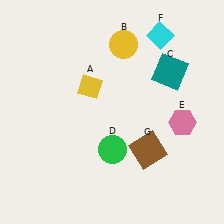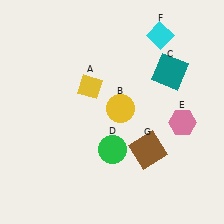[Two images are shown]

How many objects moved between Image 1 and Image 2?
1 object moved between the two images.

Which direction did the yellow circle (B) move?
The yellow circle (B) moved down.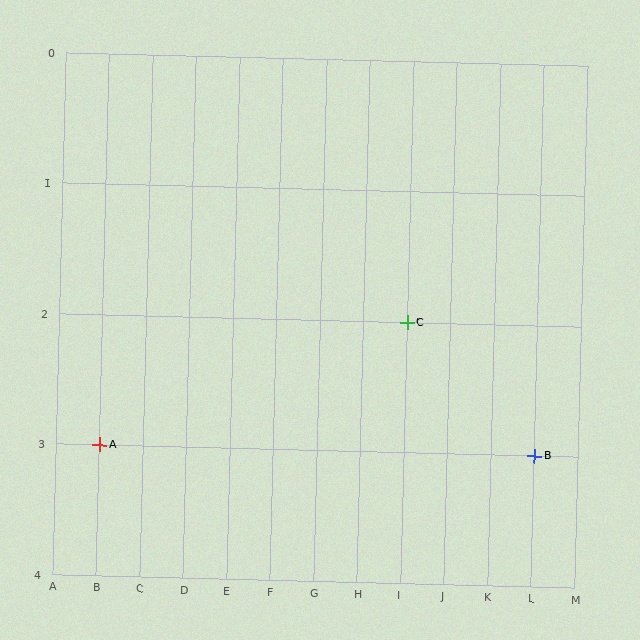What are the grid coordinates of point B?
Point B is at grid coordinates (L, 3).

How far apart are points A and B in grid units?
Points A and B are 10 columns apart.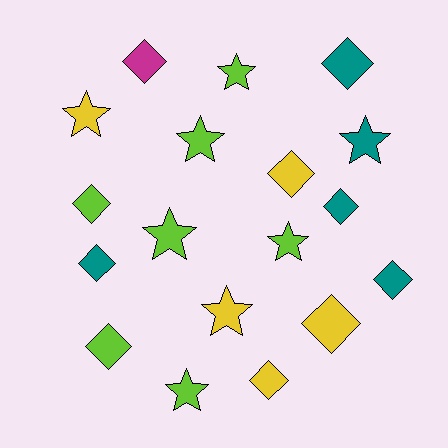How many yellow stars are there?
There are 2 yellow stars.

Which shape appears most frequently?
Diamond, with 10 objects.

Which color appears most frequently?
Lime, with 7 objects.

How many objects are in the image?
There are 18 objects.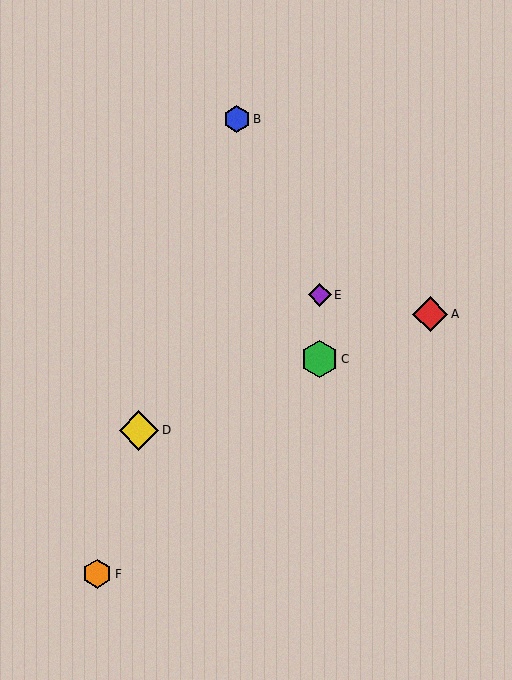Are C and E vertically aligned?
Yes, both are at x≈320.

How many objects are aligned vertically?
2 objects (C, E) are aligned vertically.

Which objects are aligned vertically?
Objects C, E are aligned vertically.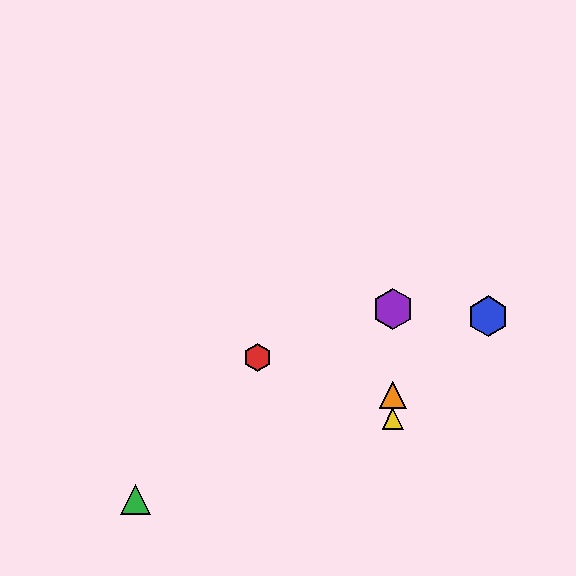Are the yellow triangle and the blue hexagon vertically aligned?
No, the yellow triangle is at x≈393 and the blue hexagon is at x≈488.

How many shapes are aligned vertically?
3 shapes (the yellow triangle, the purple hexagon, the orange triangle) are aligned vertically.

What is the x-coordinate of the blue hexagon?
The blue hexagon is at x≈488.